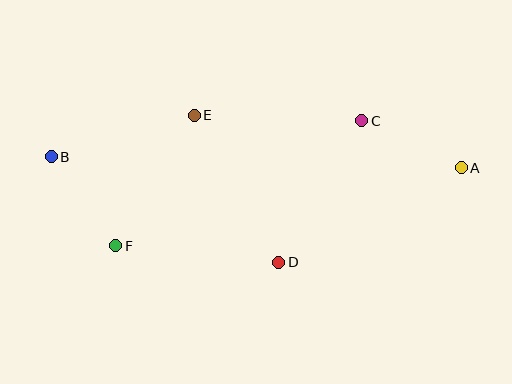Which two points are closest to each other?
Points B and F are closest to each other.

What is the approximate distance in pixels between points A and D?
The distance between A and D is approximately 206 pixels.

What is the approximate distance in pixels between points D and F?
The distance between D and F is approximately 164 pixels.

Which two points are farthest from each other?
Points A and B are farthest from each other.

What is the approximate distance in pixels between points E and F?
The distance between E and F is approximately 152 pixels.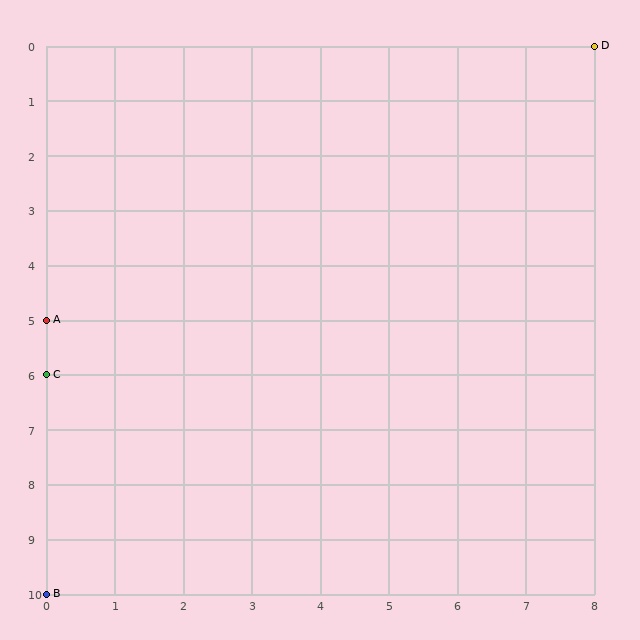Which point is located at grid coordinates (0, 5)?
Point A is at (0, 5).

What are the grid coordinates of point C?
Point C is at grid coordinates (0, 6).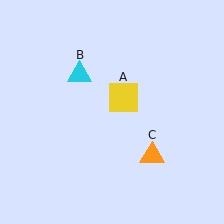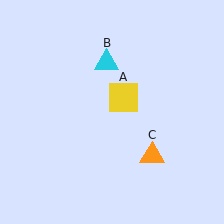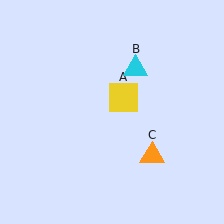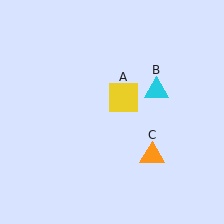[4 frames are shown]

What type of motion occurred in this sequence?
The cyan triangle (object B) rotated clockwise around the center of the scene.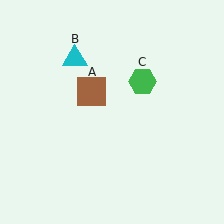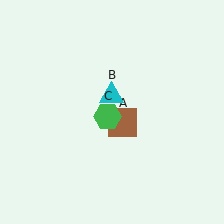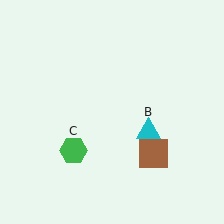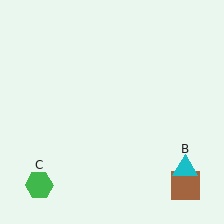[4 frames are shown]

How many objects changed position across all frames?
3 objects changed position: brown square (object A), cyan triangle (object B), green hexagon (object C).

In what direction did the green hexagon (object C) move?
The green hexagon (object C) moved down and to the left.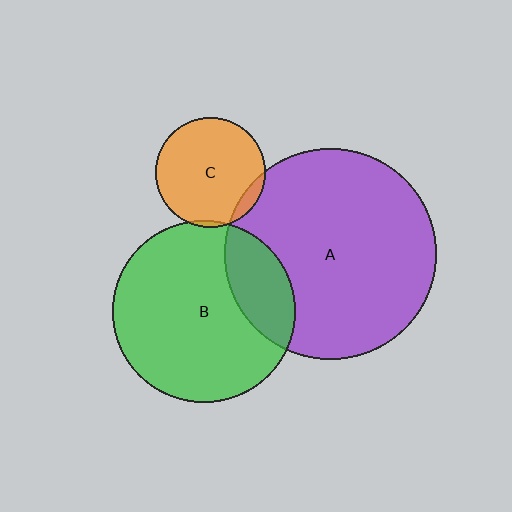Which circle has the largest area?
Circle A (purple).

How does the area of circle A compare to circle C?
Approximately 3.7 times.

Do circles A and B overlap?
Yes.